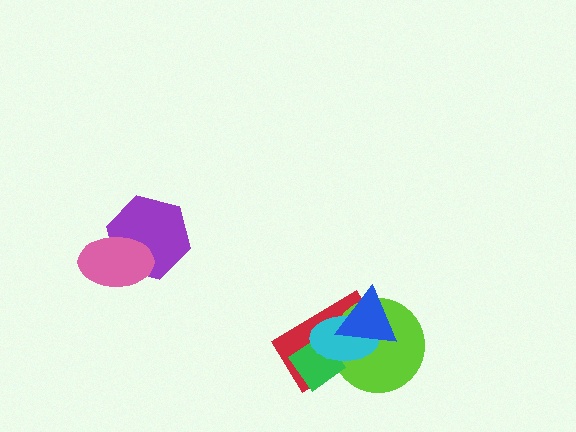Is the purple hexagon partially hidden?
Yes, it is partially covered by another shape.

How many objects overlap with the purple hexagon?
1 object overlaps with the purple hexagon.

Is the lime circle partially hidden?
Yes, it is partially covered by another shape.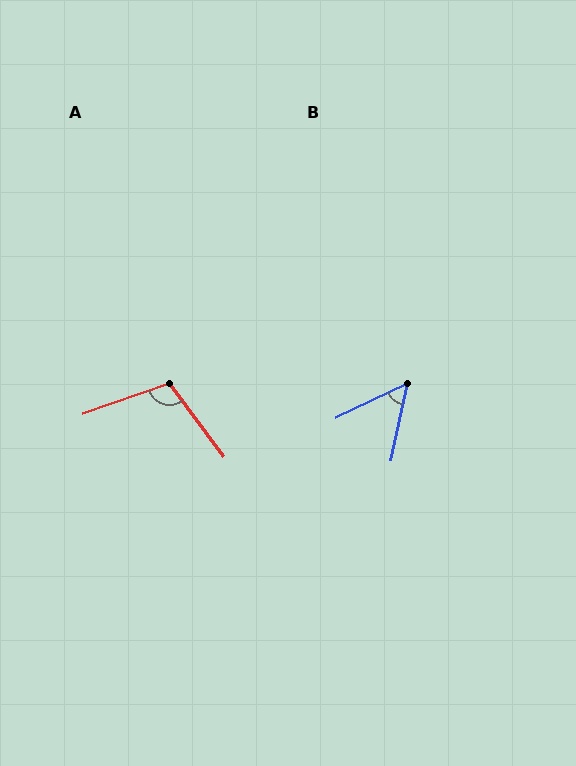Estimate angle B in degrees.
Approximately 52 degrees.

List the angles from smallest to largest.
B (52°), A (108°).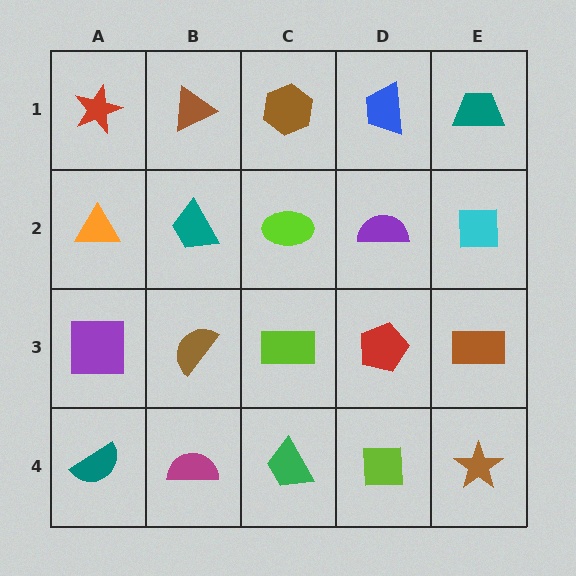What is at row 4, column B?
A magenta semicircle.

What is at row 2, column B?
A teal trapezoid.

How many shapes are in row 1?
5 shapes.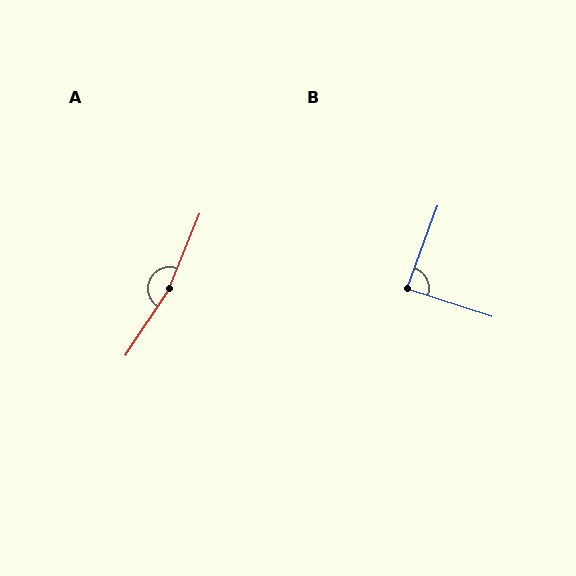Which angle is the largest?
A, at approximately 169 degrees.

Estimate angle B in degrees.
Approximately 88 degrees.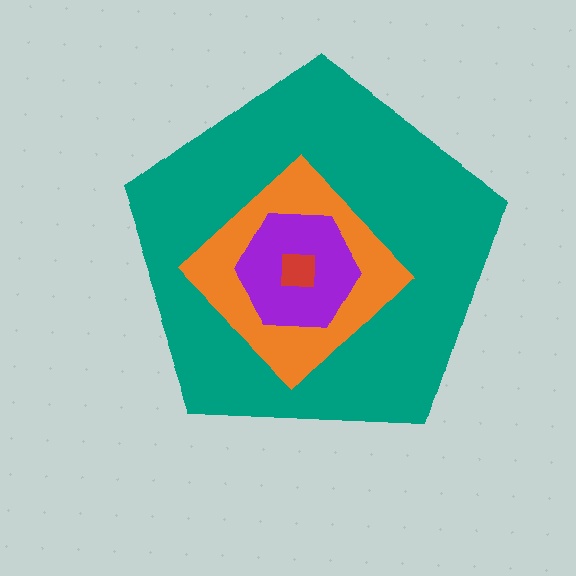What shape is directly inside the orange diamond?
The purple hexagon.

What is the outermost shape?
The teal pentagon.